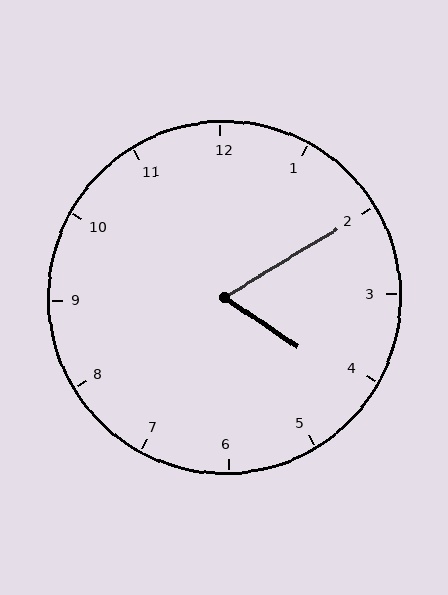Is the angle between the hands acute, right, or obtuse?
It is acute.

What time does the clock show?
4:10.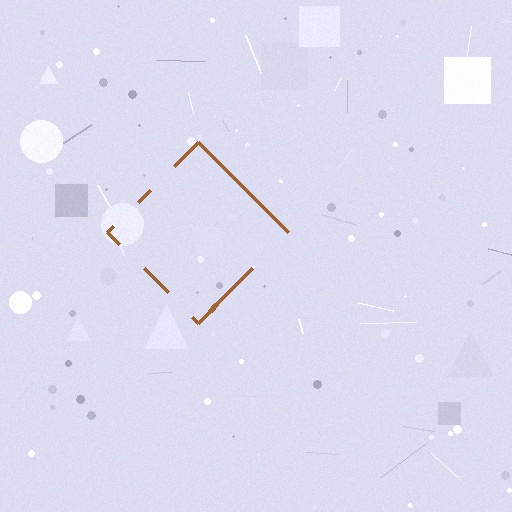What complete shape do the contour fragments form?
The contour fragments form a diamond.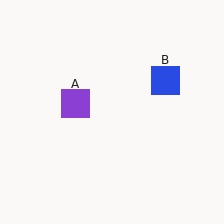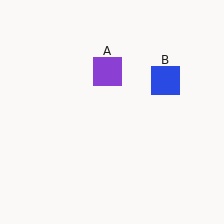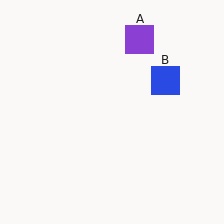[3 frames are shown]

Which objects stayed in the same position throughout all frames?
Blue square (object B) remained stationary.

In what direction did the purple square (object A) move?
The purple square (object A) moved up and to the right.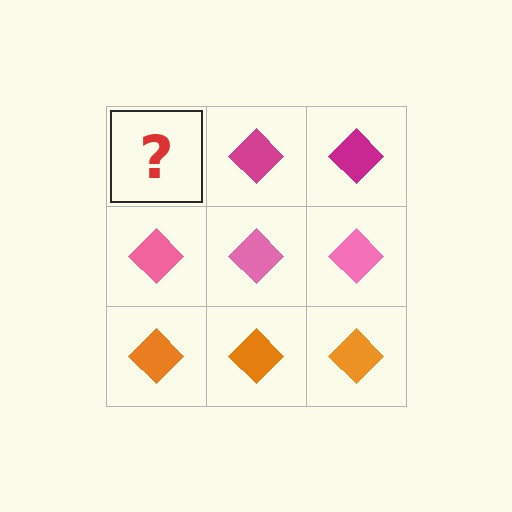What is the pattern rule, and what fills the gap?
The rule is that each row has a consistent color. The gap should be filled with a magenta diamond.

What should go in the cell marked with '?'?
The missing cell should contain a magenta diamond.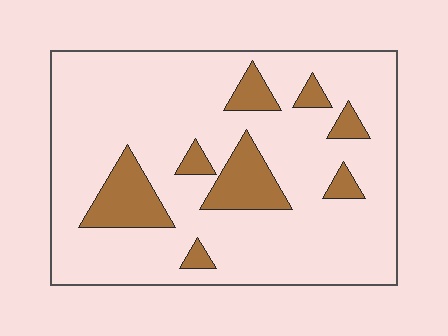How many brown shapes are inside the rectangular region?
8.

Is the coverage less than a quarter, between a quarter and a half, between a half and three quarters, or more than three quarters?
Less than a quarter.